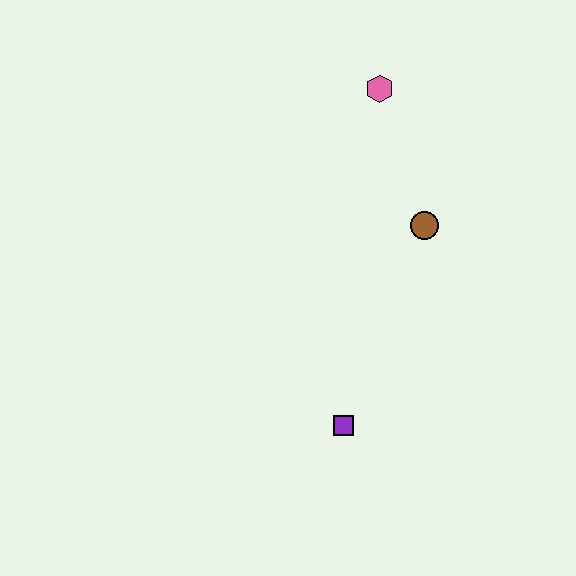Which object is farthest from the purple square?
The pink hexagon is farthest from the purple square.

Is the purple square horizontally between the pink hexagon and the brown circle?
No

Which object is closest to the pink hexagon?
The brown circle is closest to the pink hexagon.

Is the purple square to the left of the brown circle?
Yes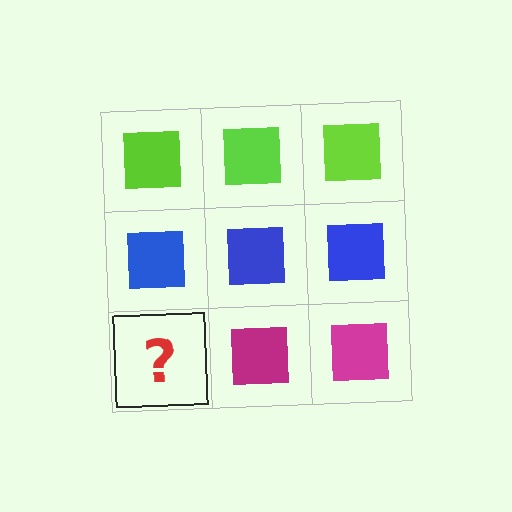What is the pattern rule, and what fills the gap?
The rule is that each row has a consistent color. The gap should be filled with a magenta square.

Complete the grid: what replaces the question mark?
The question mark should be replaced with a magenta square.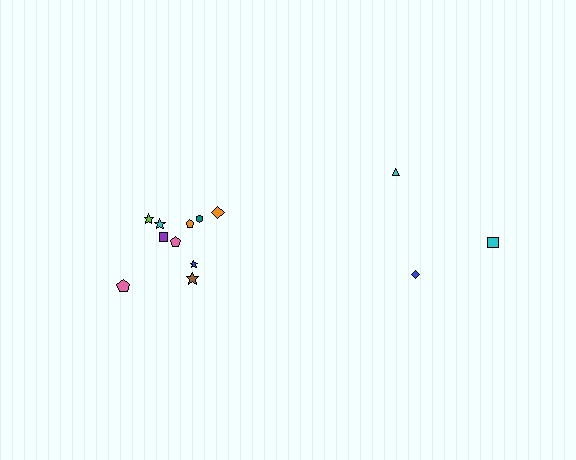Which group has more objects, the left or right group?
The left group.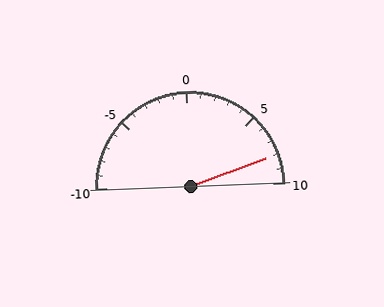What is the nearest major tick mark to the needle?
The nearest major tick mark is 10.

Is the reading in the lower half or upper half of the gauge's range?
The reading is in the upper half of the range (-10 to 10).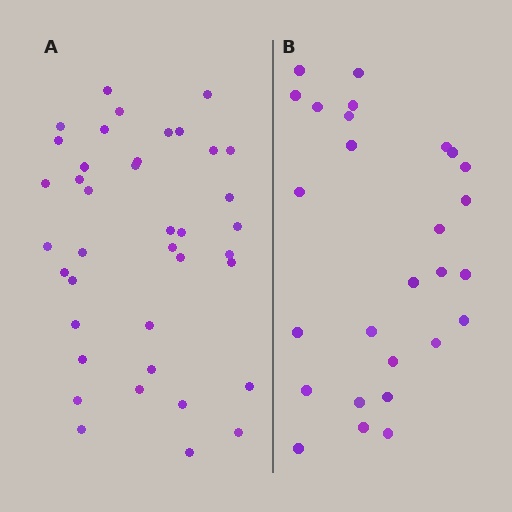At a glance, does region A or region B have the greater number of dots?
Region A (the left region) has more dots.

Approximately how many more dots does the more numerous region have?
Region A has roughly 12 or so more dots than region B.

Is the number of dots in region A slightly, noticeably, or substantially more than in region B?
Region A has noticeably more, but not dramatically so. The ratio is roughly 1.4 to 1.